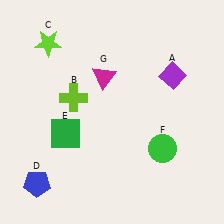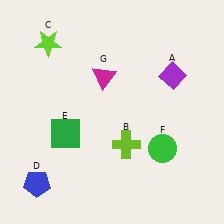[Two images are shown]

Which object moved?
The lime cross (B) moved right.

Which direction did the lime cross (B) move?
The lime cross (B) moved right.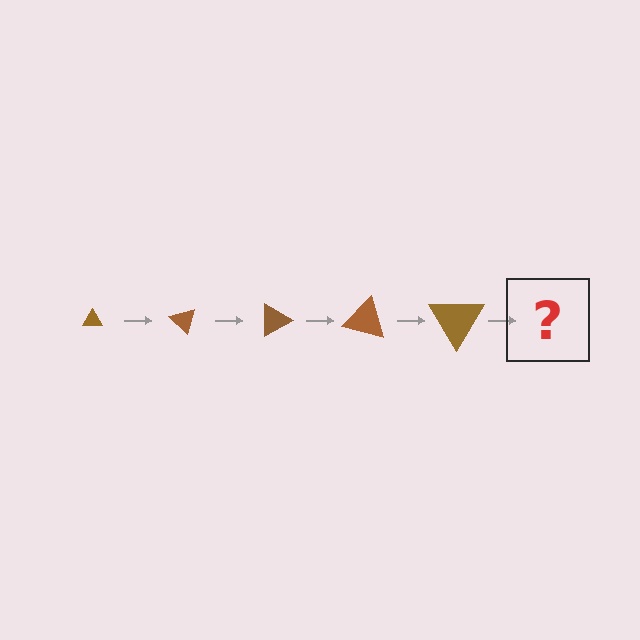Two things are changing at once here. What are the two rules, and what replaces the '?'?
The two rules are that the triangle grows larger each step and it rotates 45 degrees each step. The '?' should be a triangle, larger than the previous one and rotated 225 degrees from the start.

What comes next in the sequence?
The next element should be a triangle, larger than the previous one and rotated 225 degrees from the start.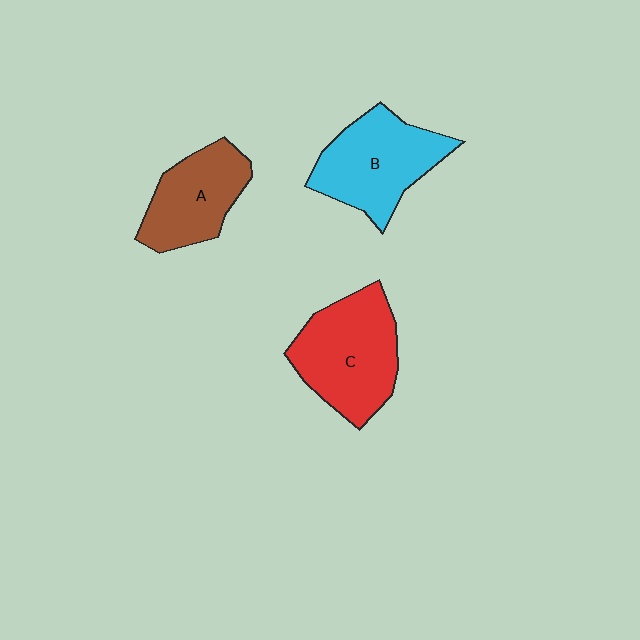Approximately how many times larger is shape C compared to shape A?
Approximately 1.3 times.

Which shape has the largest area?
Shape C (red).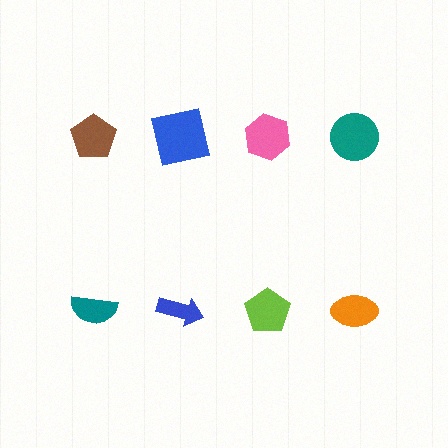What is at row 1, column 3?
A pink hexagon.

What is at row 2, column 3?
A lime pentagon.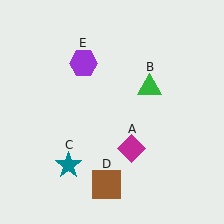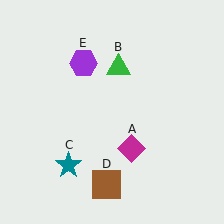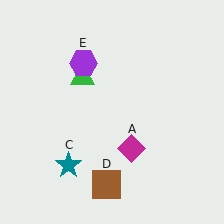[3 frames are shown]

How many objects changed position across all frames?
1 object changed position: green triangle (object B).